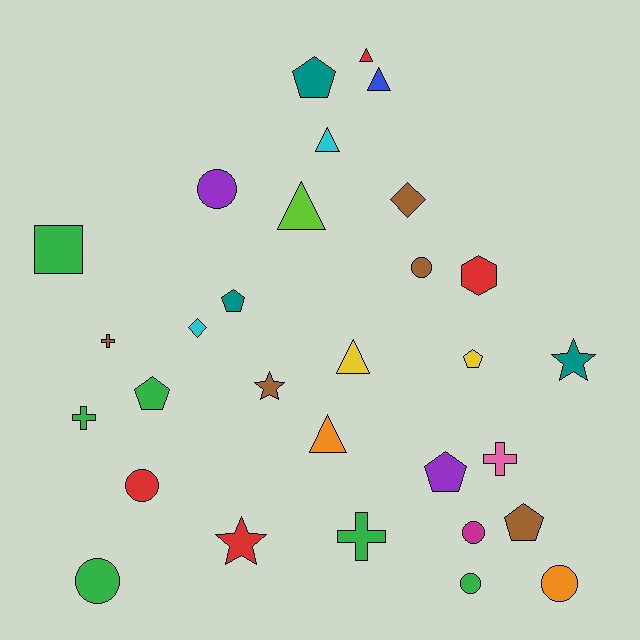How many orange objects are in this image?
There are 2 orange objects.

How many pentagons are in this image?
There are 6 pentagons.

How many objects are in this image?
There are 30 objects.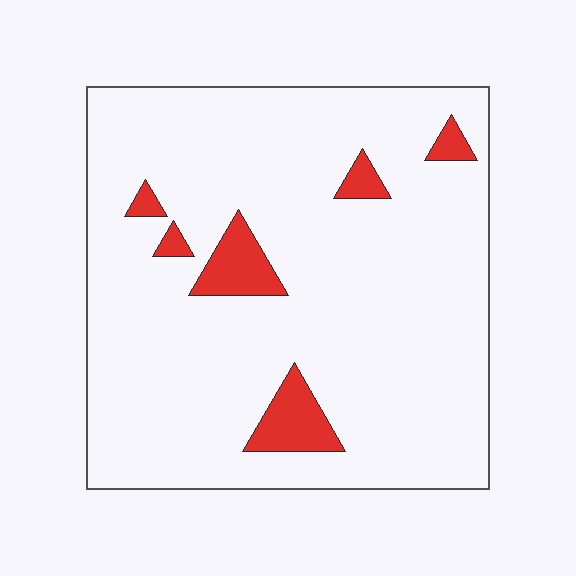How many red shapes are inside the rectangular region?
6.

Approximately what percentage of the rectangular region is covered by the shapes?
Approximately 10%.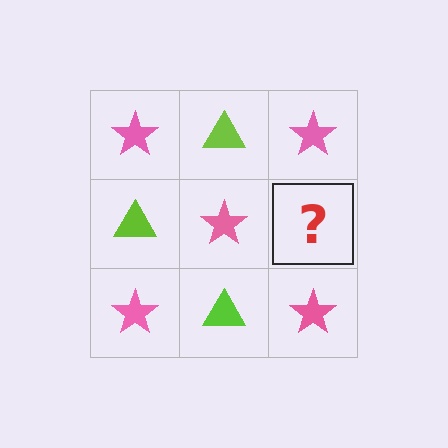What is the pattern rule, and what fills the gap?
The rule is that it alternates pink star and lime triangle in a checkerboard pattern. The gap should be filled with a lime triangle.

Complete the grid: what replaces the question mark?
The question mark should be replaced with a lime triangle.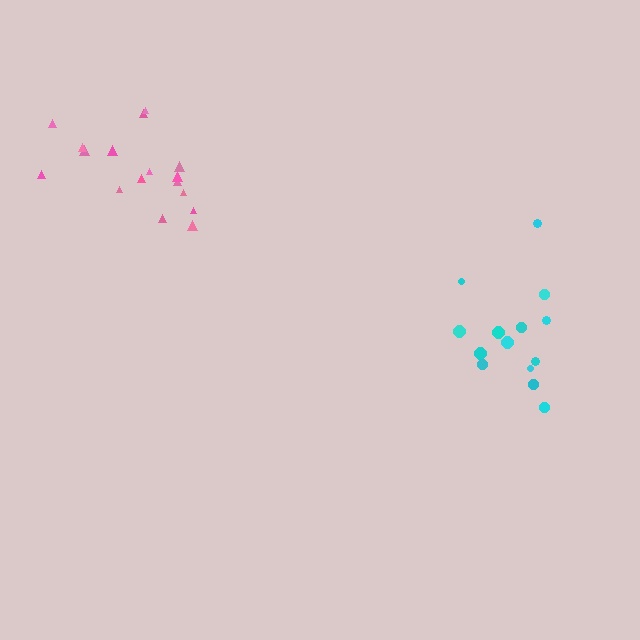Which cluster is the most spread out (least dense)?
Cyan.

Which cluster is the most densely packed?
Pink.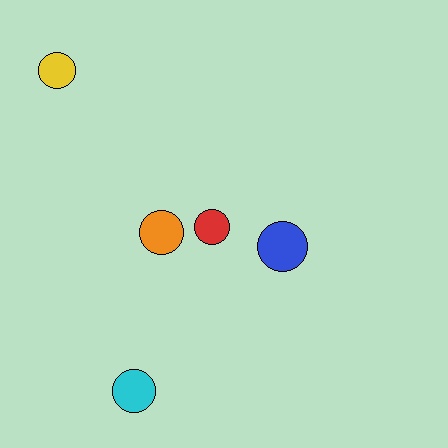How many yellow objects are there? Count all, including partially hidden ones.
There is 1 yellow object.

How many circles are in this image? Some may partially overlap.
There are 5 circles.